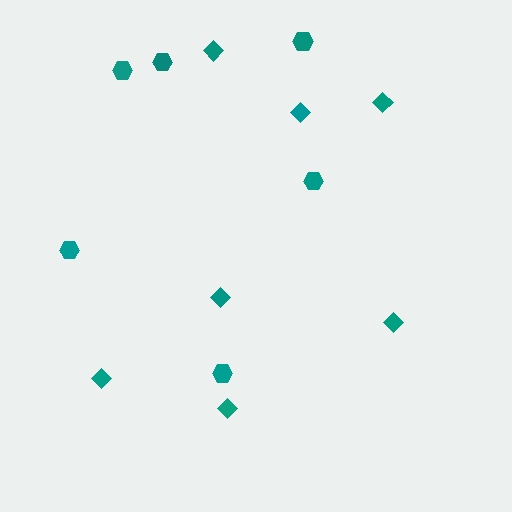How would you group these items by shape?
There are 2 groups: one group of diamonds (7) and one group of hexagons (6).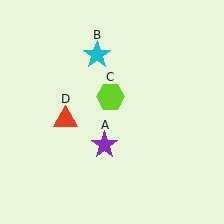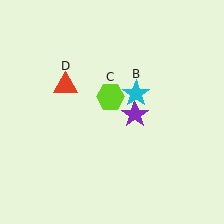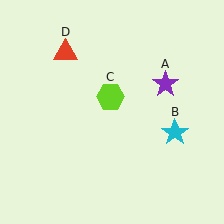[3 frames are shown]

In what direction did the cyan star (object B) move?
The cyan star (object B) moved down and to the right.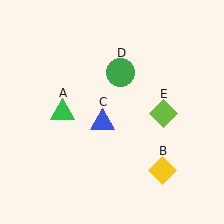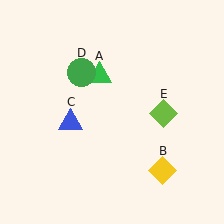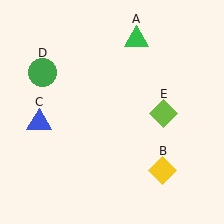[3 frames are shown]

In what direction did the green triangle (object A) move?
The green triangle (object A) moved up and to the right.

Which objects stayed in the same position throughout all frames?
Yellow diamond (object B) and lime diamond (object E) remained stationary.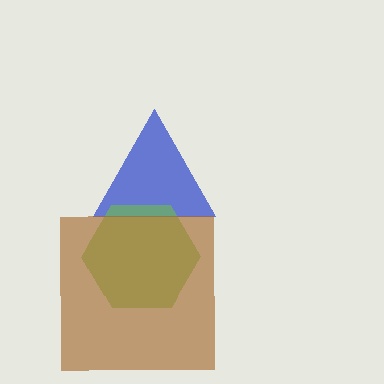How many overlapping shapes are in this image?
There are 3 overlapping shapes in the image.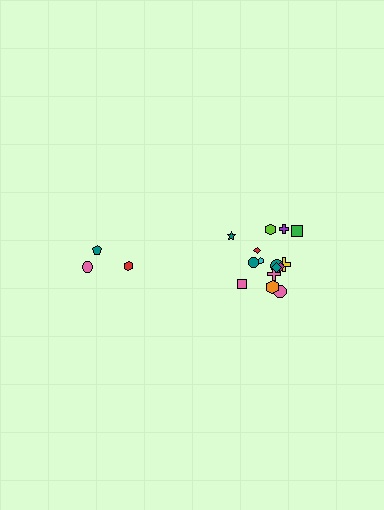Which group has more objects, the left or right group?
The right group.